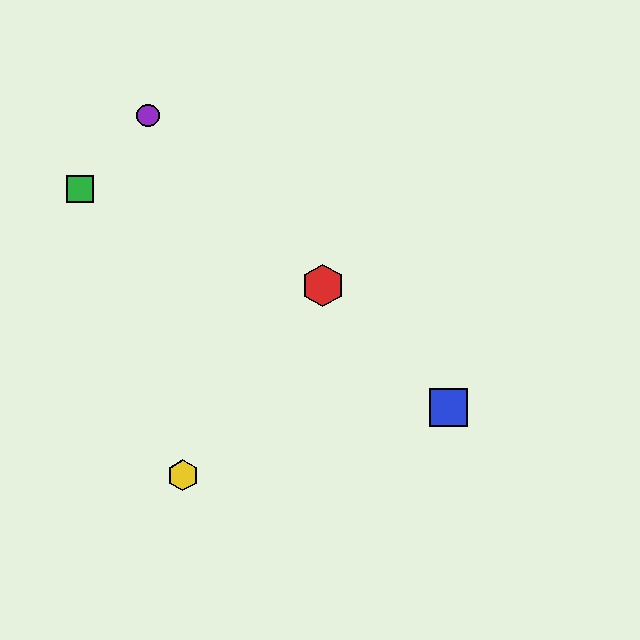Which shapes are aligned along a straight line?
The red hexagon, the blue square, the purple circle are aligned along a straight line.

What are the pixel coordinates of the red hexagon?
The red hexagon is at (323, 285).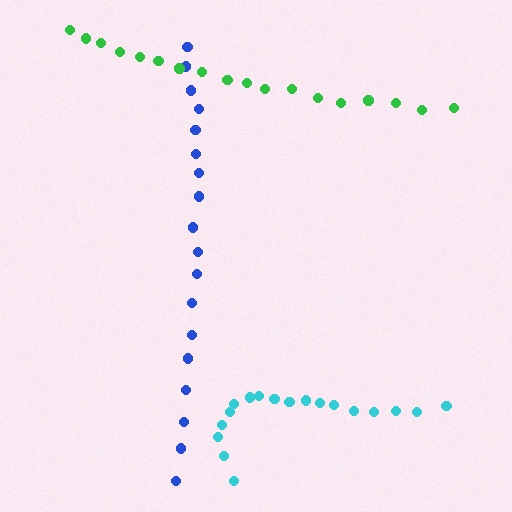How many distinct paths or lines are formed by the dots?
There are 3 distinct paths.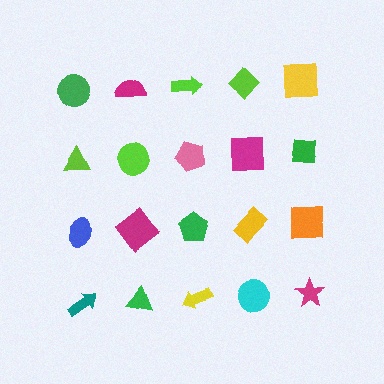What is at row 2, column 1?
A lime triangle.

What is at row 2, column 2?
A lime circle.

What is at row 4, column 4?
A cyan circle.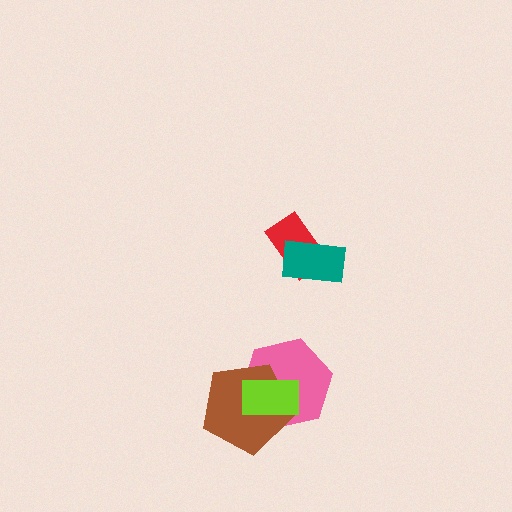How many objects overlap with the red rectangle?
1 object overlaps with the red rectangle.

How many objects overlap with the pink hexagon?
2 objects overlap with the pink hexagon.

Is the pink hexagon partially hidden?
Yes, it is partially covered by another shape.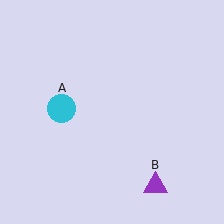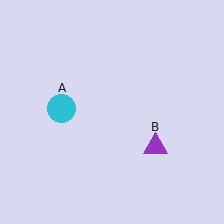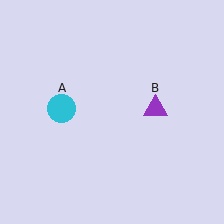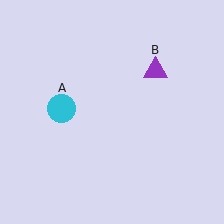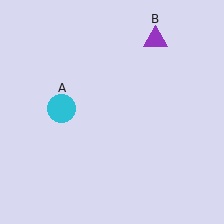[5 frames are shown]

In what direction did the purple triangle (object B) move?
The purple triangle (object B) moved up.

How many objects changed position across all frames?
1 object changed position: purple triangle (object B).